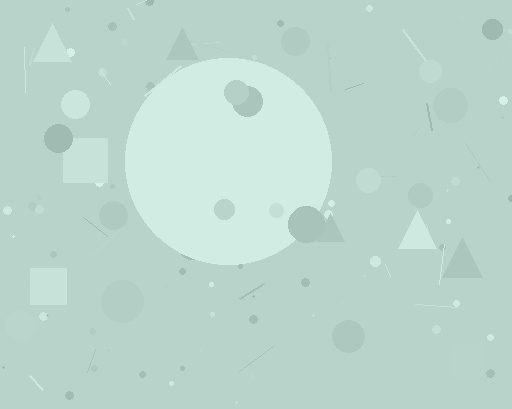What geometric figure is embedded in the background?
A circle is embedded in the background.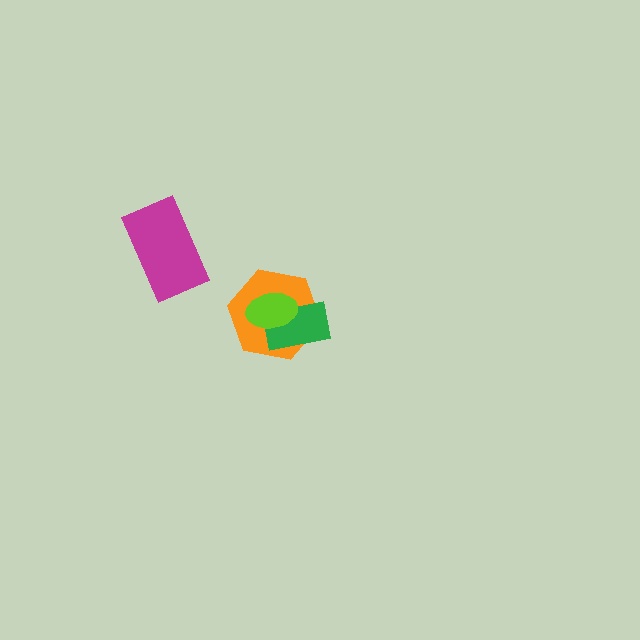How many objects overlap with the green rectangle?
2 objects overlap with the green rectangle.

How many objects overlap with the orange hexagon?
2 objects overlap with the orange hexagon.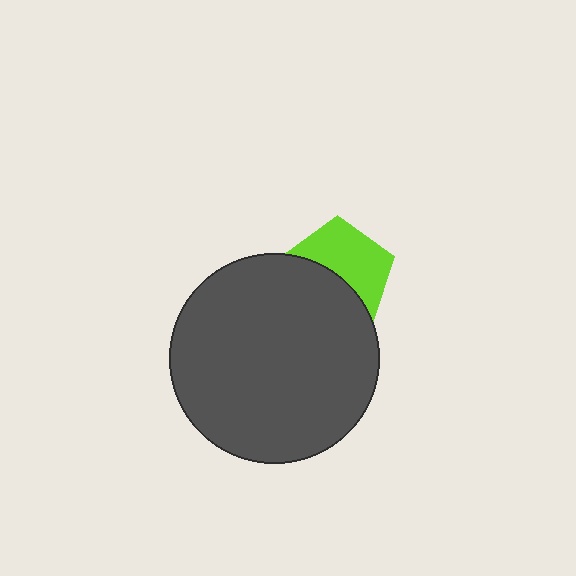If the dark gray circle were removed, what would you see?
You would see the complete lime pentagon.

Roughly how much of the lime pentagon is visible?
About half of it is visible (roughly 54%).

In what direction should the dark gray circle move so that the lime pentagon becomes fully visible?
The dark gray circle should move down. That is the shortest direction to clear the overlap and leave the lime pentagon fully visible.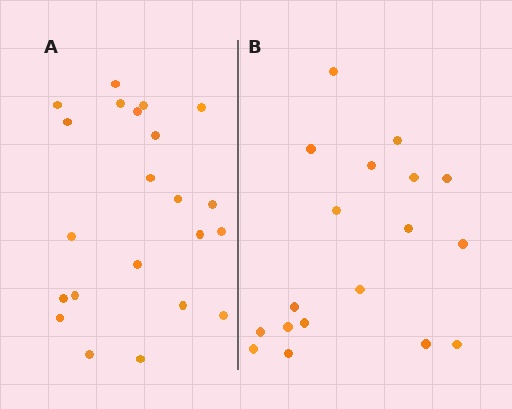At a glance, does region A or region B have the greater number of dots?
Region A (the left region) has more dots.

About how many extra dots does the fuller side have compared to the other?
Region A has about 4 more dots than region B.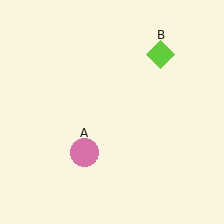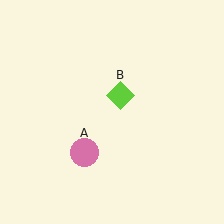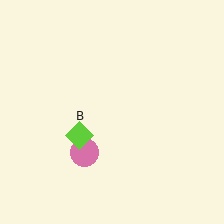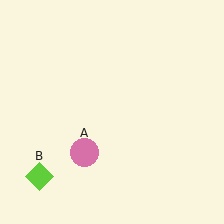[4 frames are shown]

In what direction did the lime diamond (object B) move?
The lime diamond (object B) moved down and to the left.